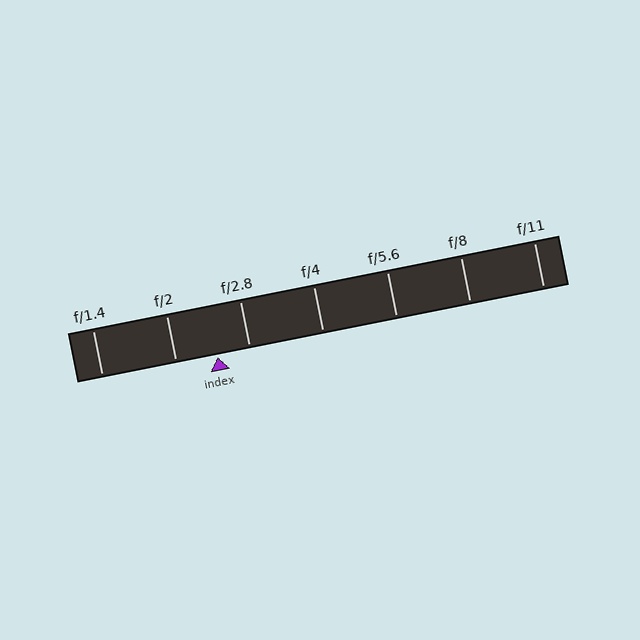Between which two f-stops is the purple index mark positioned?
The index mark is between f/2 and f/2.8.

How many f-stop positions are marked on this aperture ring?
There are 7 f-stop positions marked.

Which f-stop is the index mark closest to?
The index mark is closest to f/2.8.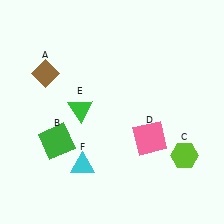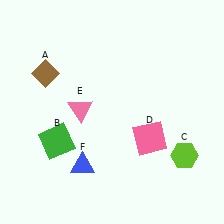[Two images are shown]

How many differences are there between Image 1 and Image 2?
There are 2 differences between the two images.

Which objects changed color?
E changed from green to pink. F changed from cyan to blue.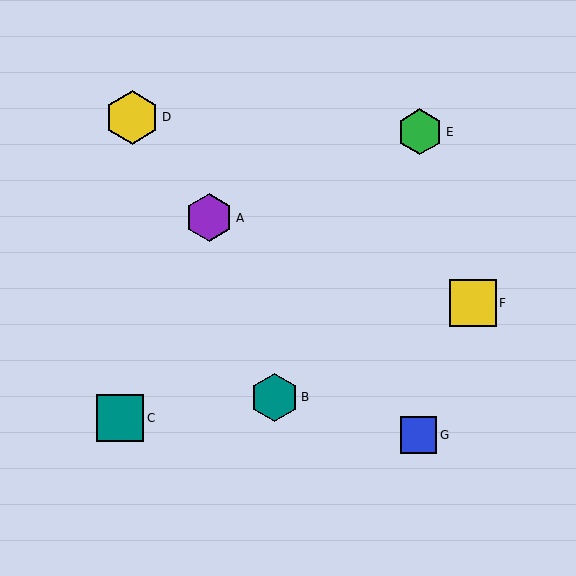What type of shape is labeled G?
Shape G is a blue square.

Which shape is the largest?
The yellow hexagon (labeled D) is the largest.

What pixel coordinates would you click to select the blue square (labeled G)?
Click at (419, 435) to select the blue square G.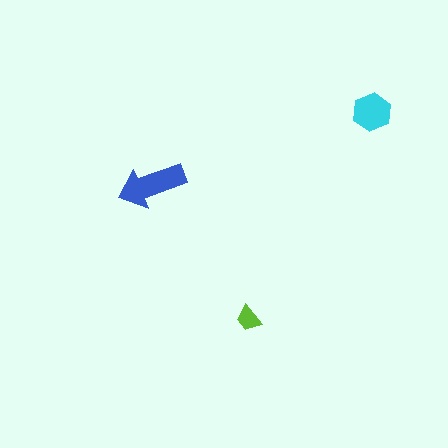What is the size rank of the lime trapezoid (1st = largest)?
3rd.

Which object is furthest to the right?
The cyan hexagon is rightmost.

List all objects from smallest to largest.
The lime trapezoid, the cyan hexagon, the blue arrow.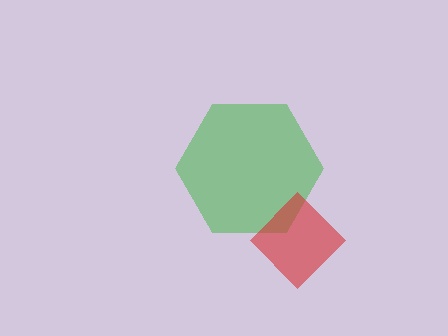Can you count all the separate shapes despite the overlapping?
Yes, there are 2 separate shapes.